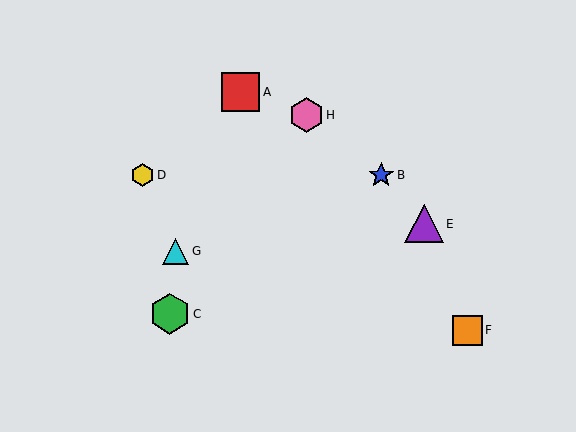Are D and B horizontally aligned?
Yes, both are at y≈175.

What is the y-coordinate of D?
Object D is at y≈175.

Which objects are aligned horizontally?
Objects B, D are aligned horizontally.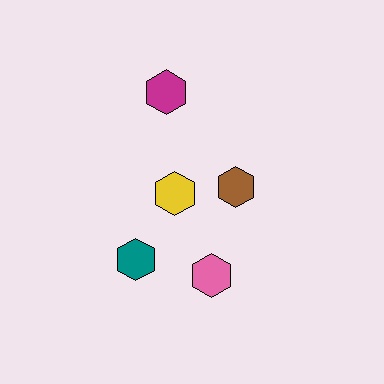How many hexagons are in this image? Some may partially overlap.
There are 5 hexagons.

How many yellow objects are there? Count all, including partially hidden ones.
There is 1 yellow object.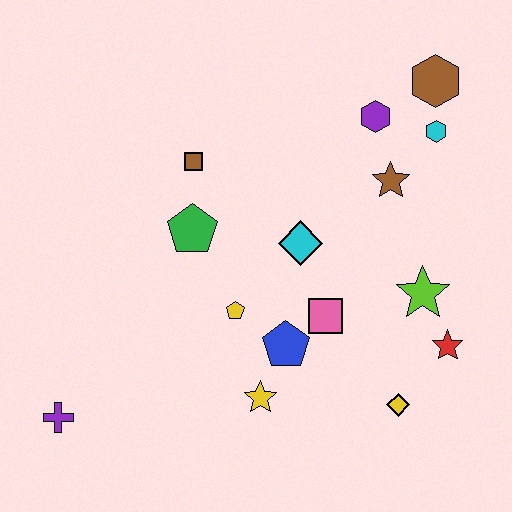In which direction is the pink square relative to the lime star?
The pink square is to the left of the lime star.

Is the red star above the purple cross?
Yes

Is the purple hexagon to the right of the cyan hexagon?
No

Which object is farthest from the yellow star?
The brown hexagon is farthest from the yellow star.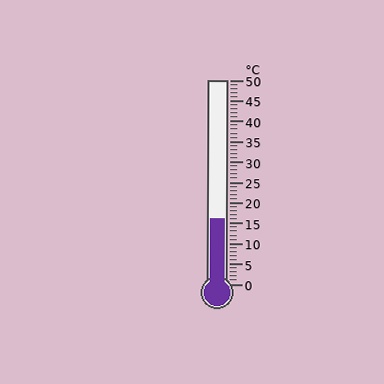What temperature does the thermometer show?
The thermometer shows approximately 16°C.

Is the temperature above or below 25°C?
The temperature is below 25°C.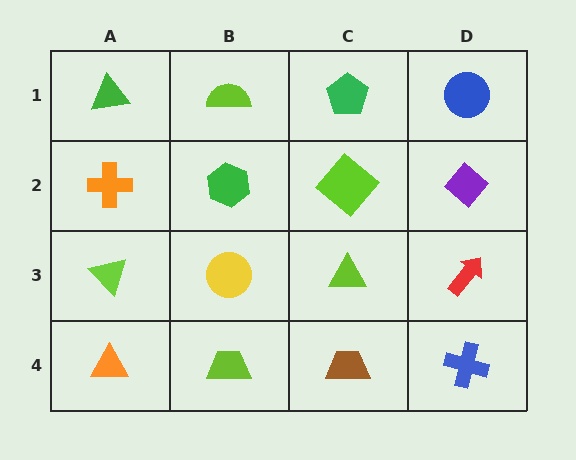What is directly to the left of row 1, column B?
A green triangle.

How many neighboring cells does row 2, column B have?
4.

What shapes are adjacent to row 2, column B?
A lime semicircle (row 1, column B), a yellow circle (row 3, column B), an orange cross (row 2, column A), a lime diamond (row 2, column C).